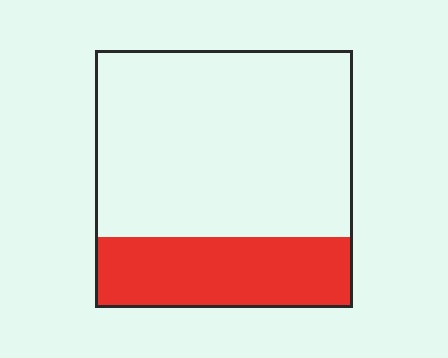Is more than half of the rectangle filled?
No.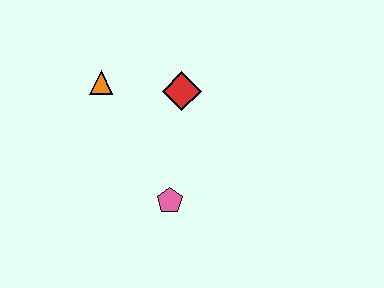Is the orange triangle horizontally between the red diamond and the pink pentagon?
No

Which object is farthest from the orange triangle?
The pink pentagon is farthest from the orange triangle.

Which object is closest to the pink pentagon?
The red diamond is closest to the pink pentagon.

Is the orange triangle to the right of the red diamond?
No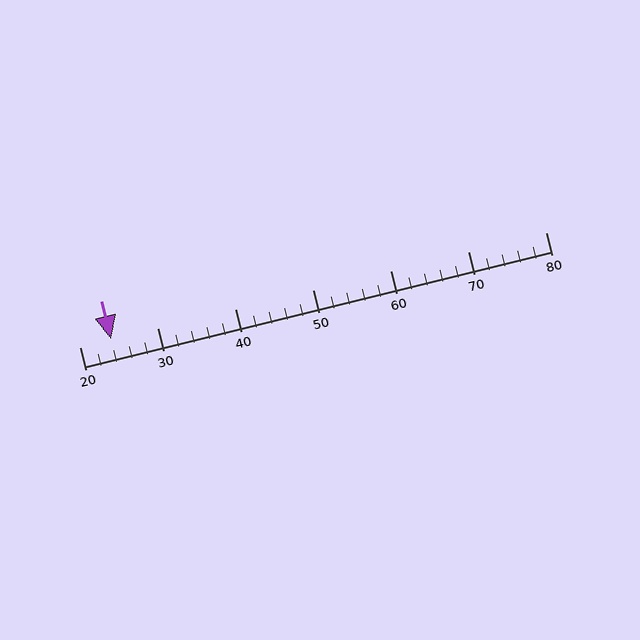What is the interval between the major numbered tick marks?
The major tick marks are spaced 10 units apart.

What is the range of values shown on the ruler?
The ruler shows values from 20 to 80.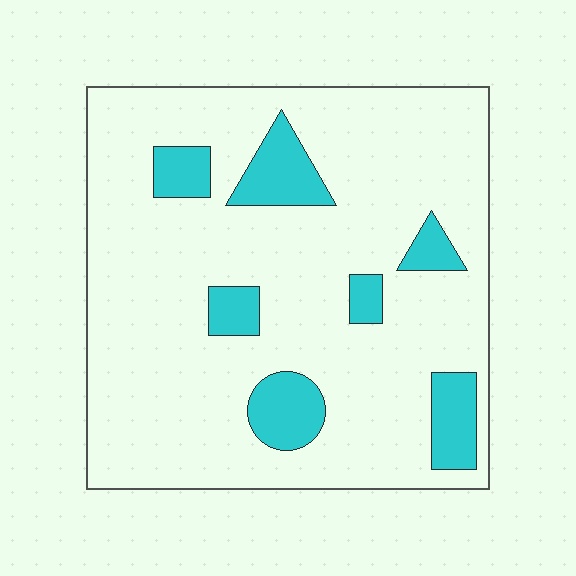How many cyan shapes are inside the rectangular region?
7.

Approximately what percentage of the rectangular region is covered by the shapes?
Approximately 15%.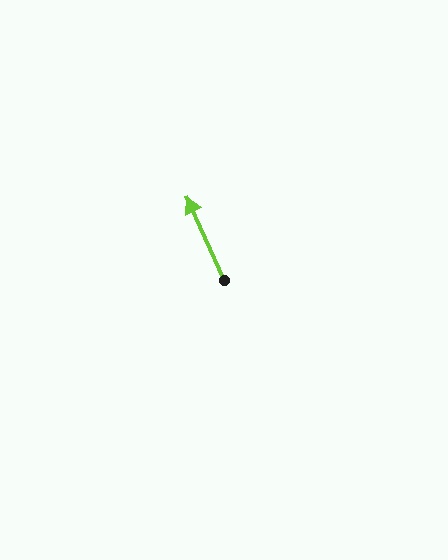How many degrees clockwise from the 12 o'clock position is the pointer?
Approximately 336 degrees.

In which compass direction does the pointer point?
Northwest.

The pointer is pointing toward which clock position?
Roughly 11 o'clock.